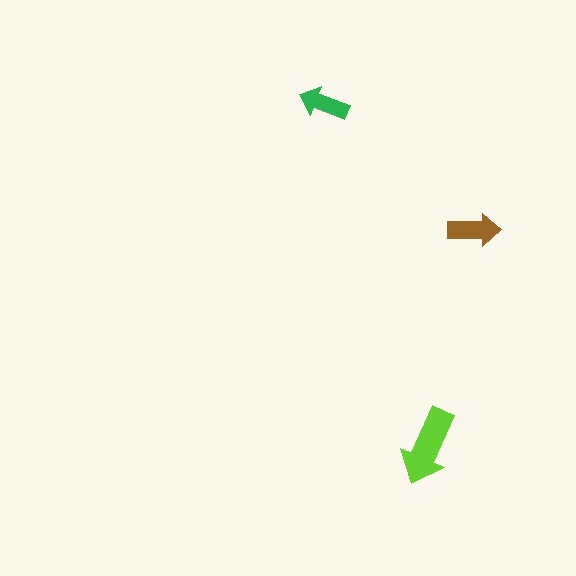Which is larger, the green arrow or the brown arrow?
The brown one.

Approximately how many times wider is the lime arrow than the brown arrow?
About 1.5 times wider.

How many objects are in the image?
There are 3 objects in the image.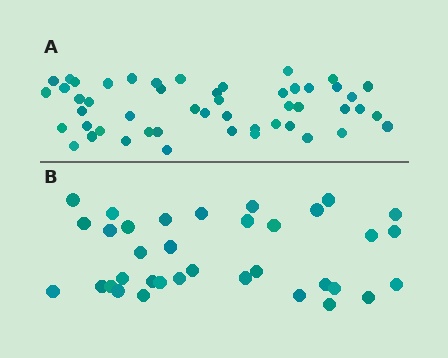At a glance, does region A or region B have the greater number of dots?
Region A (the top region) has more dots.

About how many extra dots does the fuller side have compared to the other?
Region A has approximately 15 more dots than region B.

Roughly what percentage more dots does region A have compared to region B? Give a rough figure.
About 45% more.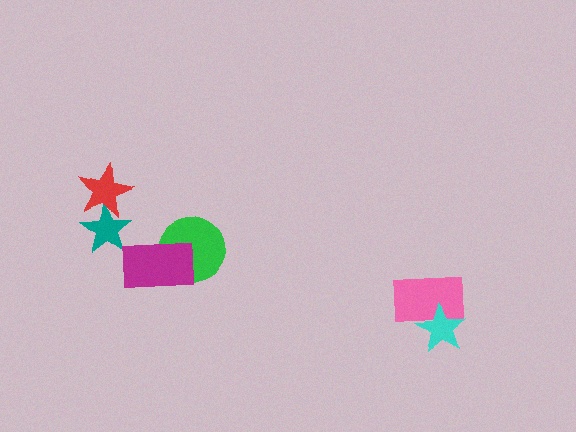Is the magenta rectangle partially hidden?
No, no other shape covers it.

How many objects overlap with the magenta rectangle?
1 object overlaps with the magenta rectangle.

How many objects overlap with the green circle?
1 object overlaps with the green circle.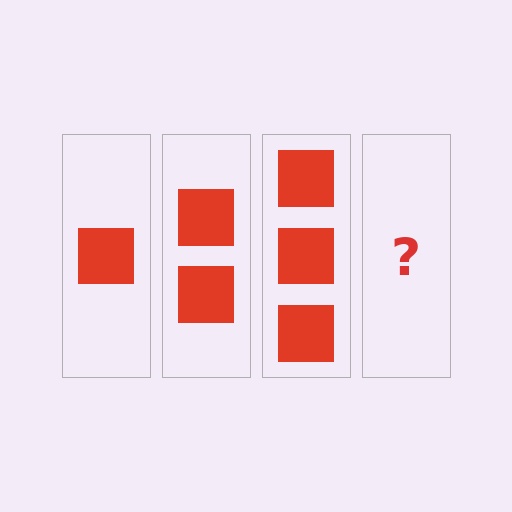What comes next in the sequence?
The next element should be 4 squares.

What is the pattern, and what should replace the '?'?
The pattern is that each step adds one more square. The '?' should be 4 squares.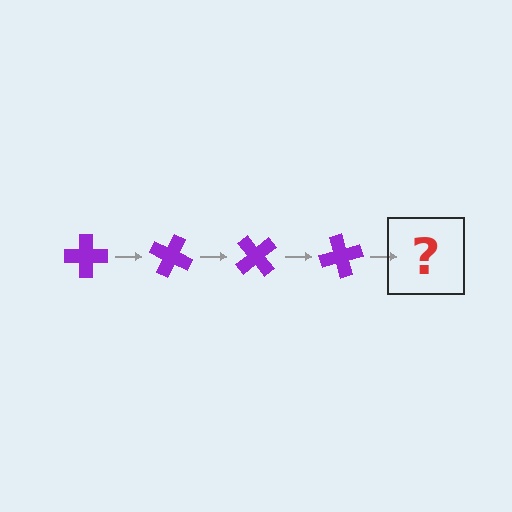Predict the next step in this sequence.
The next step is a purple cross rotated 100 degrees.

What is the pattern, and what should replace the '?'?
The pattern is that the cross rotates 25 degrees each step. The '?' should be a purple cross rotated 100 degrees.